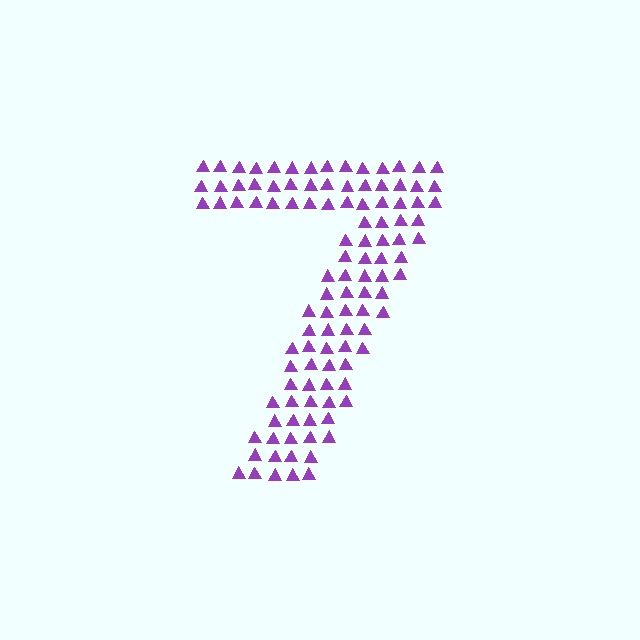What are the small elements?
The small elements are triangles.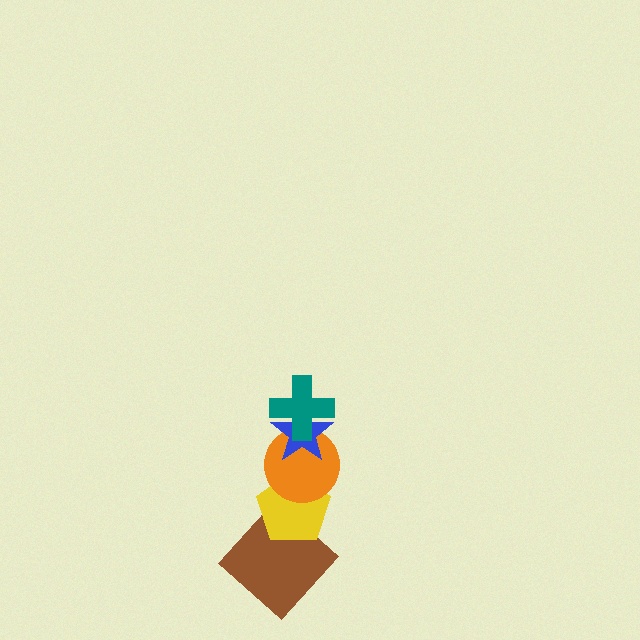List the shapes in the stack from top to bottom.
From top to bottom: the teal cross, the blue star, the orange circle, the yellow pentagon, the brown diamond.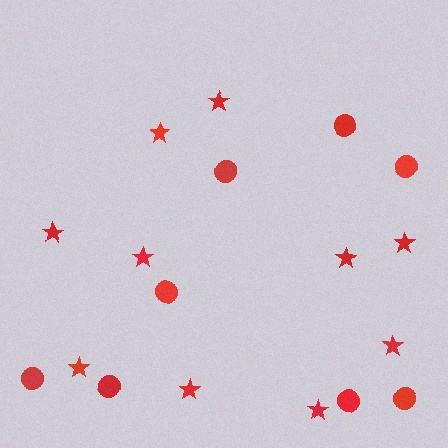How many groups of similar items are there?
There are 2 groups: one group of circles (8) and one group of stars (10).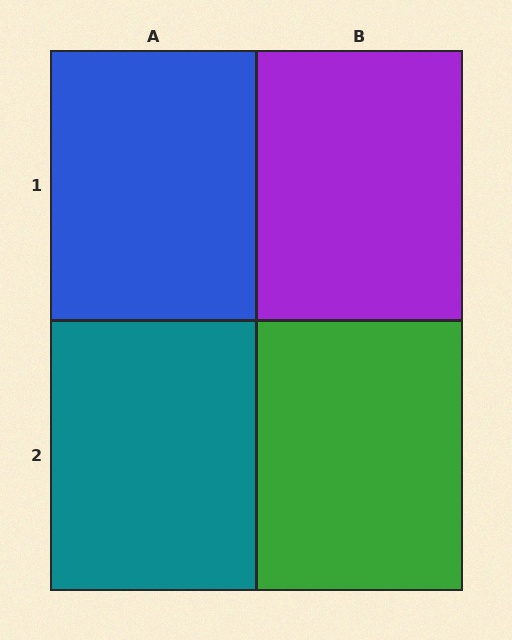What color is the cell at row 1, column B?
Purple.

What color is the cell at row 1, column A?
Blue.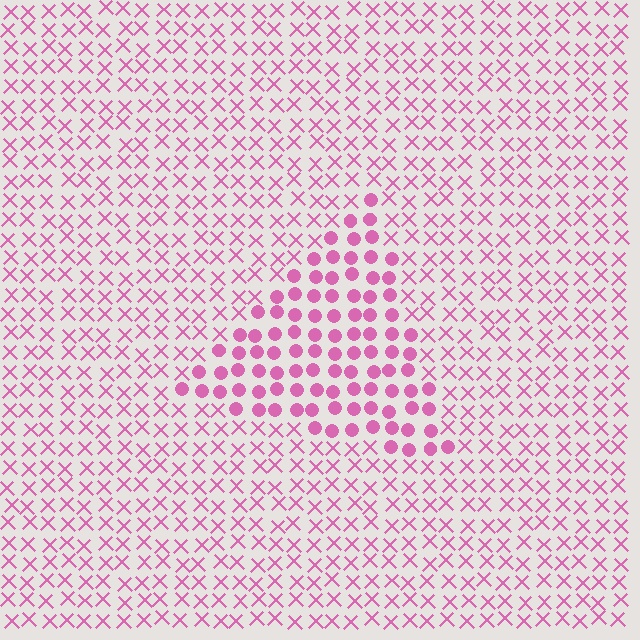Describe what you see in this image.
The image is filled with small pink elements arranged in a uniform grid. A triangle-shaped region contains circles, while the surrounding area contains X marks. The boundary is defined purely by the change in element shape.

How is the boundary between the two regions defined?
The boundary is defined by a change in element shape: circles inside vs. X marks outside. All elements share the same color and spacing.